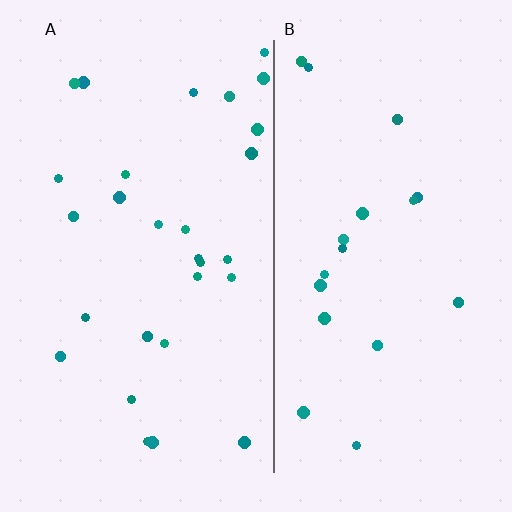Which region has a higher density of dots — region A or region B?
A (the left).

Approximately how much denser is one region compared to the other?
Approximately 1.5× — region A over region B.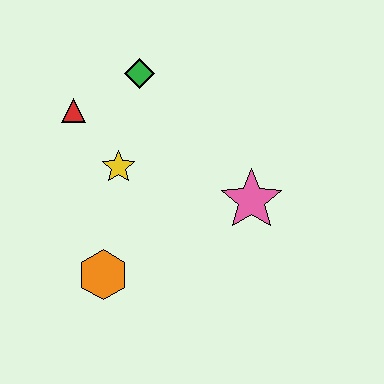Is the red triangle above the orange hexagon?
Yes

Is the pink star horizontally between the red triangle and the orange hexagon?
No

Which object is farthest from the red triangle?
The pink star is farthest from the red triangle.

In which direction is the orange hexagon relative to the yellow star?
The orange hexagon is below the yellow star.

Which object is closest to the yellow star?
The red triangle is closest to the yellow star.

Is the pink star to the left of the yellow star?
No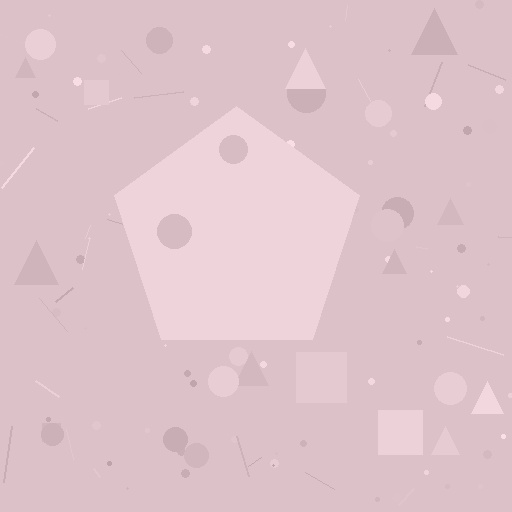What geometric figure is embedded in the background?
A pentagon is embedded in the background.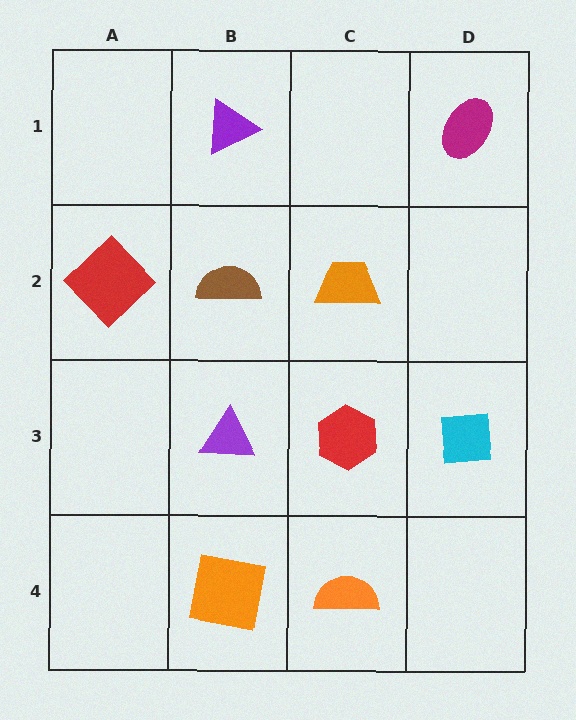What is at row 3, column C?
A red hexagon.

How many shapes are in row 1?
2 shapes.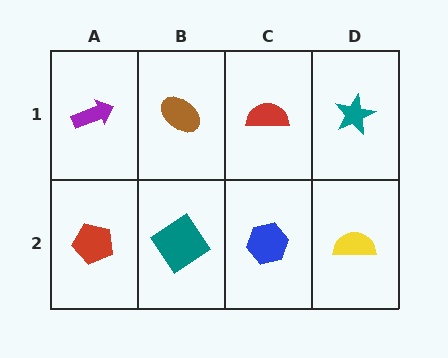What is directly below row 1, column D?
A yellow semicircle.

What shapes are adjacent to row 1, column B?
A teal diamond (row 2, column B), a purple arrow (row 1, column A), a red semicircle (row 1, column C).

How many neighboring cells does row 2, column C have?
3.